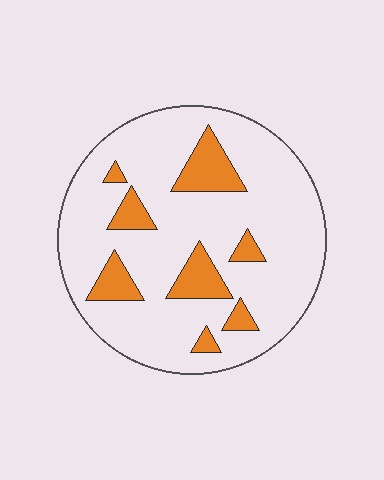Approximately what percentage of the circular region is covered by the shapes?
Approximately 15%.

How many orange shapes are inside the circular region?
8.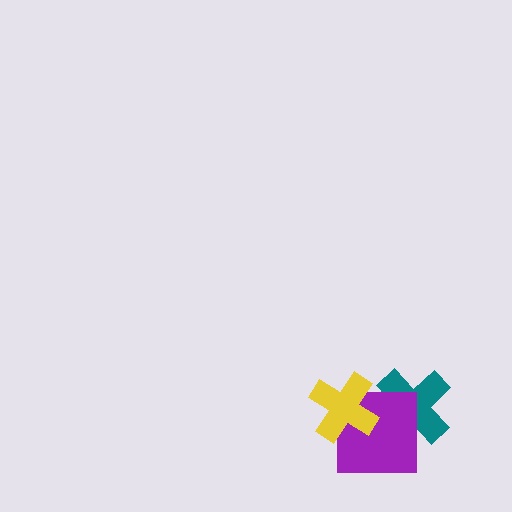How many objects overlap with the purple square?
2 objects overlap with the purple square.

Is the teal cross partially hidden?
Yes, it is partially covered by another shape.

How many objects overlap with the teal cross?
1 object overlaps with the teal cross.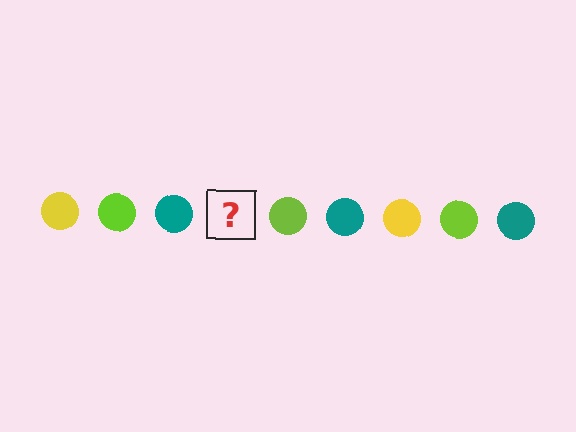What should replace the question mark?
The question mark should be replaced with a yellow circle.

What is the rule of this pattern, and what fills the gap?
The rule is that the pattern cycles through yellow, lime, teal circles. The gap should be filled with a yellow circle.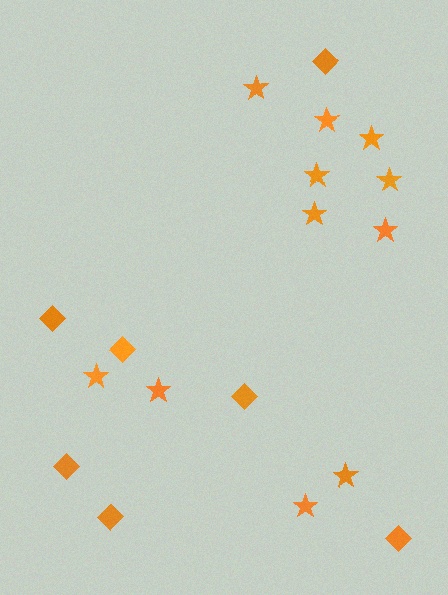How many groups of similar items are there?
There are 2 groups: one group of diamonds (7) and one group of stars (11).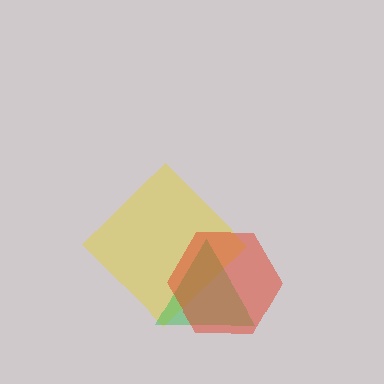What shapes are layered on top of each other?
The layered shapes are: a yellow diamond, a green triangle, a red hexagon.